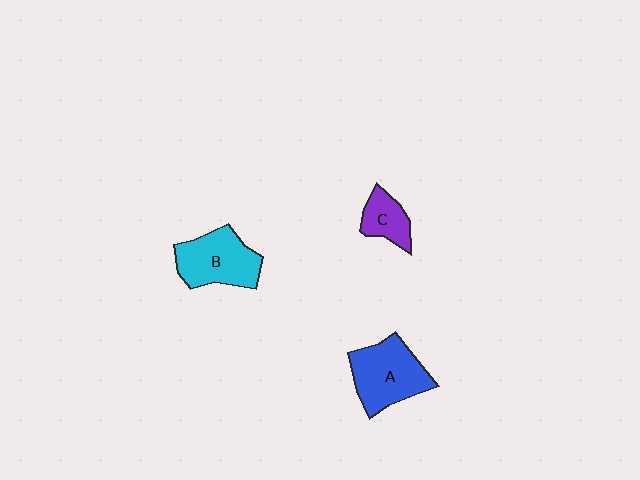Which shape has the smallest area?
Shape C (purple).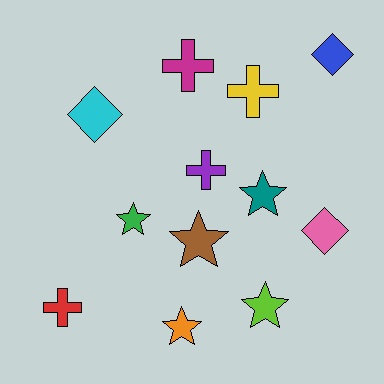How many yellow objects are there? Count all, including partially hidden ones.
There is 1 yellow object.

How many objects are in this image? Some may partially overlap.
There are 12 objects.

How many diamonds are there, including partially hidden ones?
There are 3 diamonds.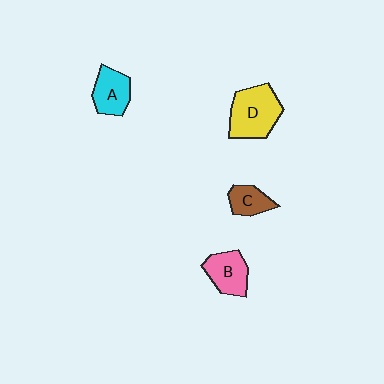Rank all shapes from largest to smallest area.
From largest to smallest: D (yellow), B (pink), A (cyan), C (brown).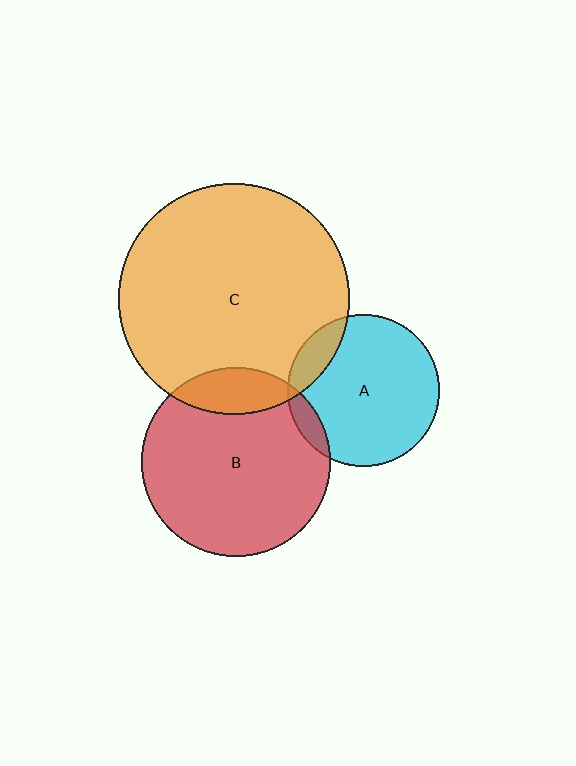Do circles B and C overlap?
Yes.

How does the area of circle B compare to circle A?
Approximately 1.6 times.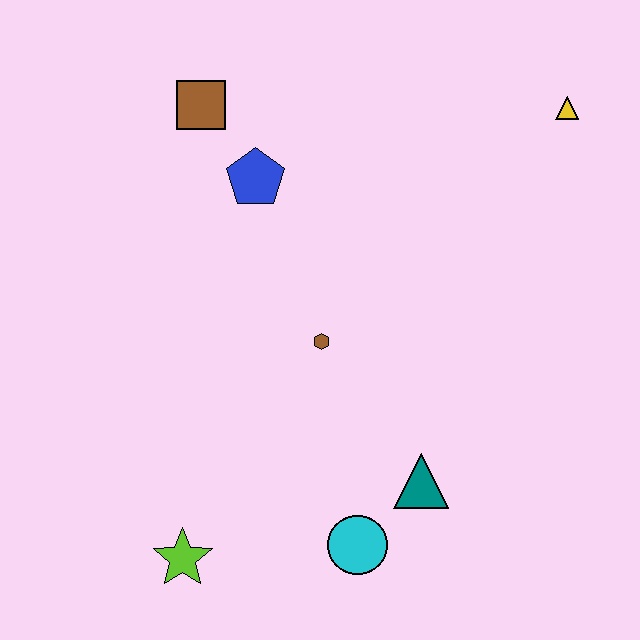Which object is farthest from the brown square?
The cyan circle is farthest from the brown square.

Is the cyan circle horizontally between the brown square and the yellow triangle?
Yes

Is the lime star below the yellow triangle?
Yes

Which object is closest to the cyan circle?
The teal triangle is closest to the cyan circle.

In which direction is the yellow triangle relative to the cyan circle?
The yellow triangle is above the cyan circle.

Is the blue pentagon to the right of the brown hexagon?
No